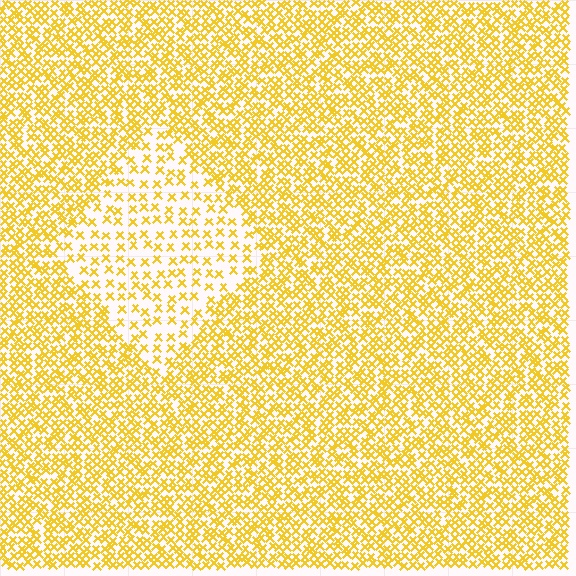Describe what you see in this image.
The image contains small yellow elements arranged at two different densities. A diamond-shaped region is visible where the elements are less densely packed than the surrounding area.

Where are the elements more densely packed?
The elements are more densely packed outside the diamond boundary.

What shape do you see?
I see a diamond.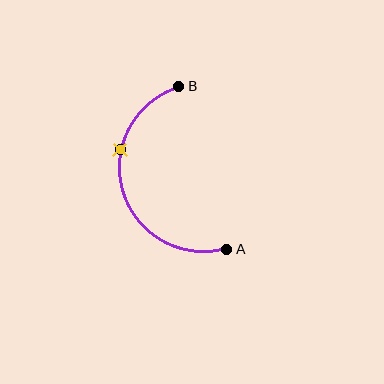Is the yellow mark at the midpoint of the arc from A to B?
No. The yellow mark lies on the arc but is closer to endpoint B. The arc midpoint would be at the point on the curve equidistant along the arc from both A and B.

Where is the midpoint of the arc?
The arc midpoint is the point on the curve farthest from the straight line joining A and B. It sits to the left of that line.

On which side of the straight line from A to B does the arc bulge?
The arc bulges to the left of the straight line connecting A and B.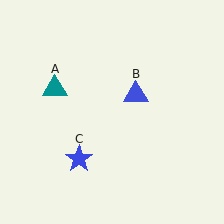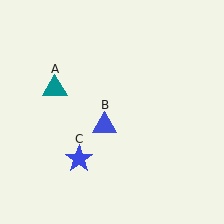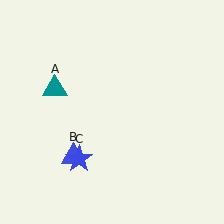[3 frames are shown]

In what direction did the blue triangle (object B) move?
The blue triangle (object B) moved down and to the left.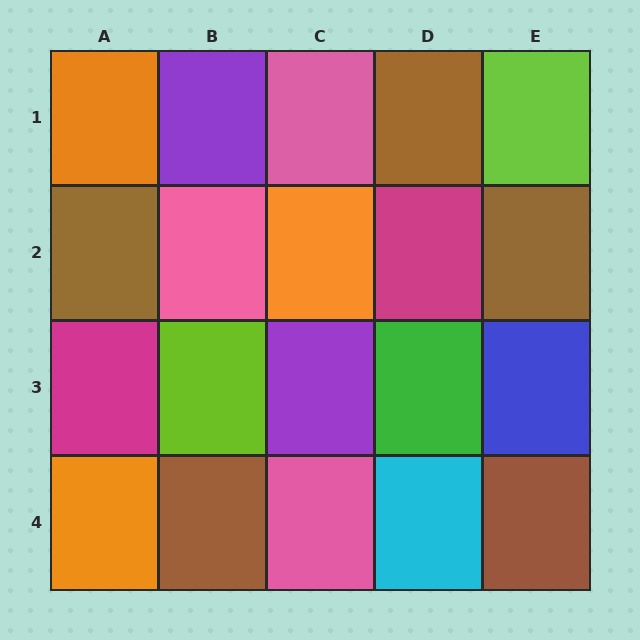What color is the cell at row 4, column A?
Orange.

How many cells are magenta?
2 cells are magenta.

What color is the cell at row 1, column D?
Brown.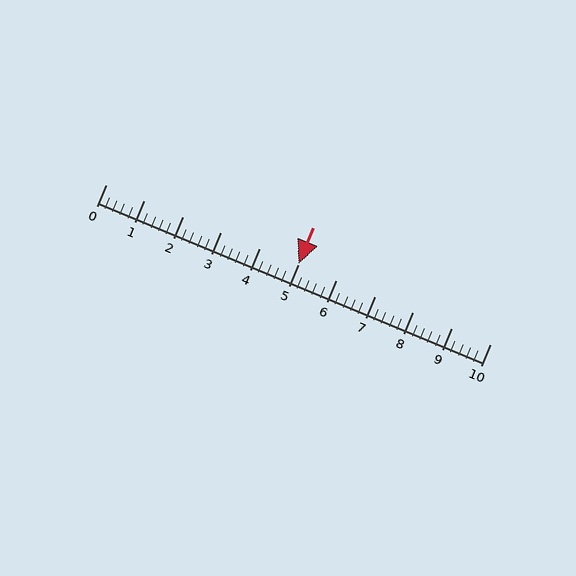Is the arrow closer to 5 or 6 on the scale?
The arrow is closer to 5.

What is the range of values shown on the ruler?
The ruler shows values from 0 to 10.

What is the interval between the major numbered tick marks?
The major tick marks are spaced 1 units apart.